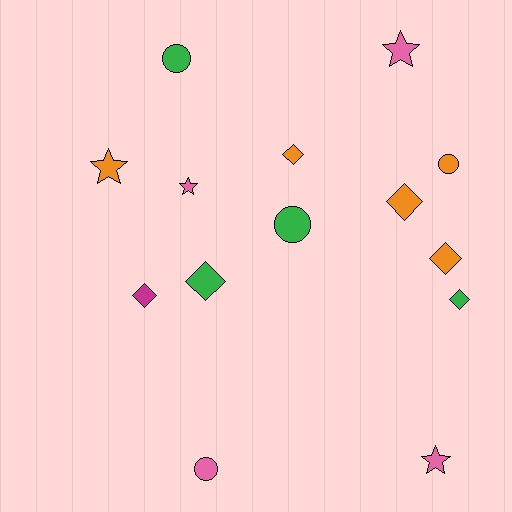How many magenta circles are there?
There are no magenta circles.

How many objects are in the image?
There are 14 objects.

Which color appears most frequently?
Orange, with 5 objects.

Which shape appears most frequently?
Diamond, with 6 objects.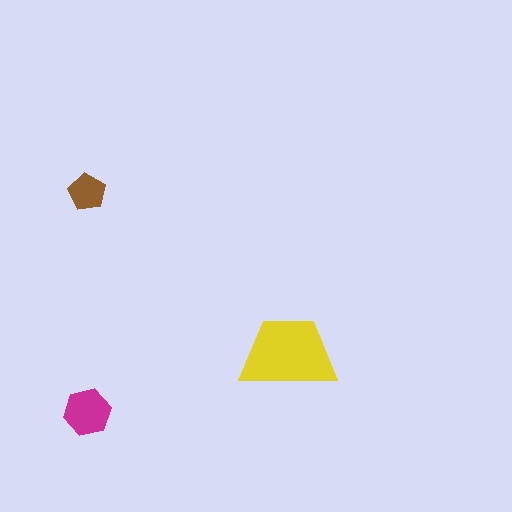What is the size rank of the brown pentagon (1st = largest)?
3rd.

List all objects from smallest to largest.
The brown pentagon, the magenta hexagon, the yellow trapezoid.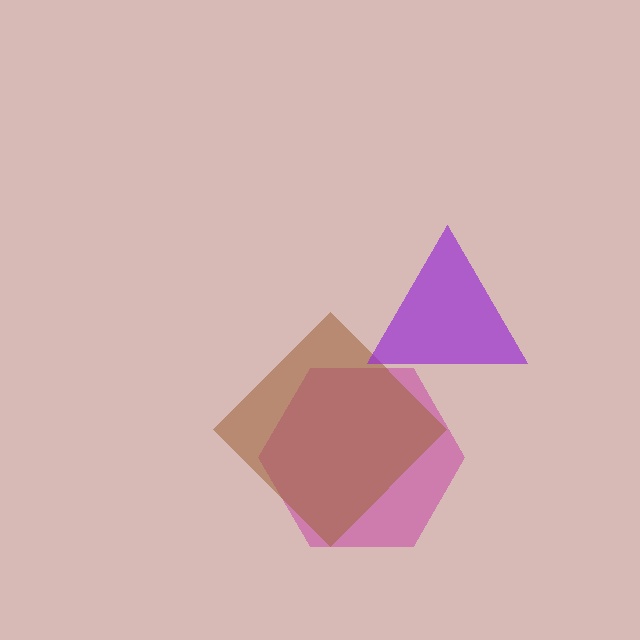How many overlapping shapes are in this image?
There are 3 overlapping shapes in the image.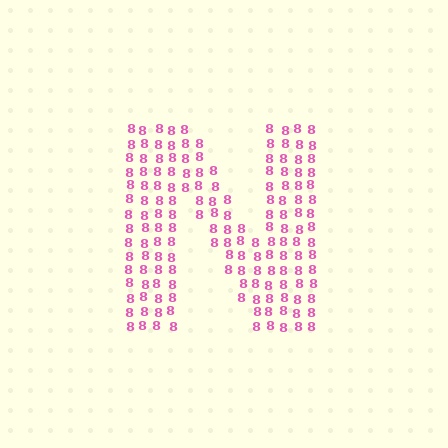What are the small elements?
The small elements are digit 8's.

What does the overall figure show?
The overall figure shows the letter N.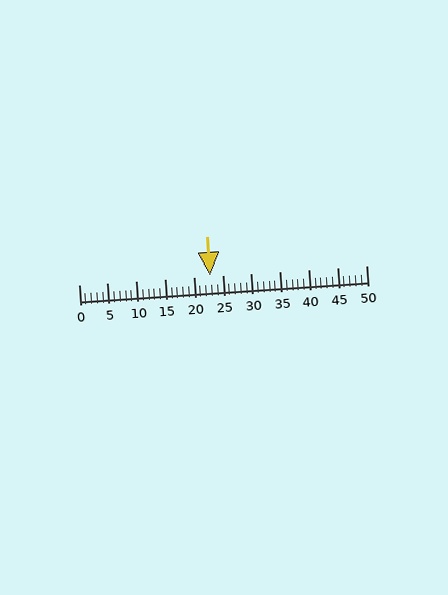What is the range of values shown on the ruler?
The ruler shows values from 0 to 50.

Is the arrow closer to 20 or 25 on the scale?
The arrow is closer to 25.